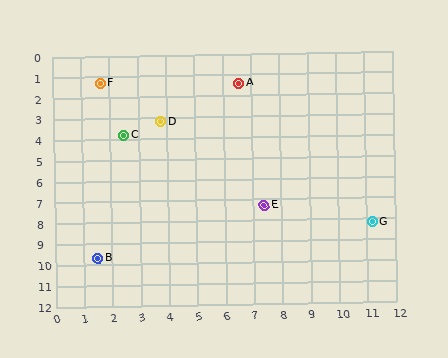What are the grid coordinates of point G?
Point G is at approximately (11.2, 8.2).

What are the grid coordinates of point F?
Point F is at approximately (1.7, 1.3).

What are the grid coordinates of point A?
Point A is at approximately (6.6, 1.4).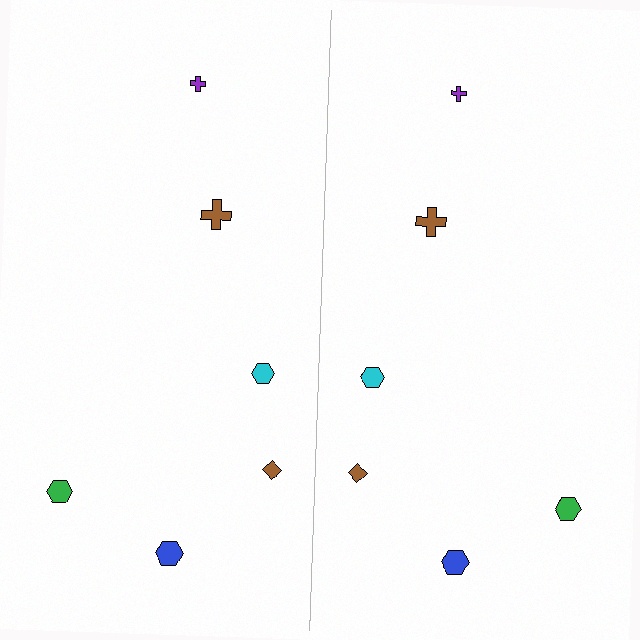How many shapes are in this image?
There are 12 shapes in this image.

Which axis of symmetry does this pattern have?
The pattern has a vertical axis of symmetry running through the center of the image.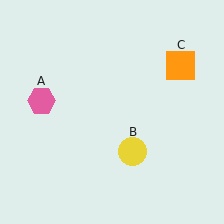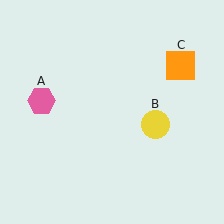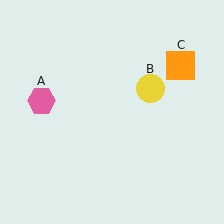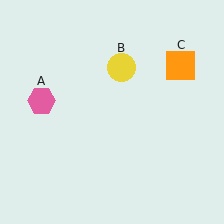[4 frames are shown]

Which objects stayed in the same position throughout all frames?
Pink hexagon (object A) and orange square (object C) remained stationary.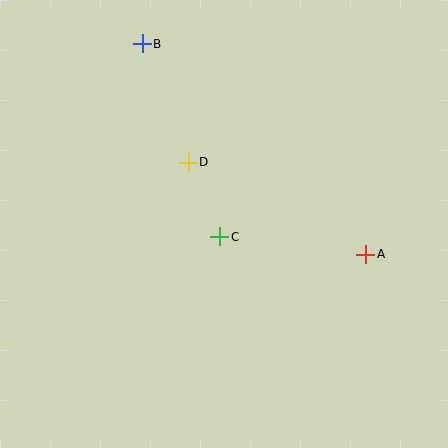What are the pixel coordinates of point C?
Point C is at (220, 237).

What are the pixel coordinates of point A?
Point A is at (366, 254).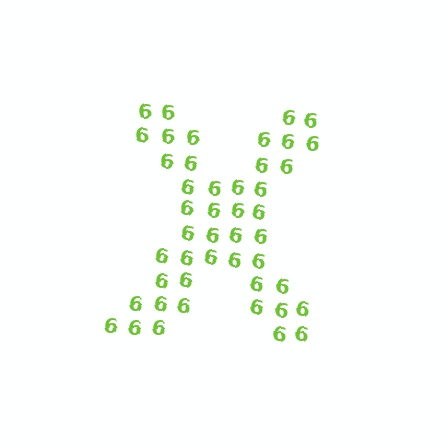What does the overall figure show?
The overall figure shows the letter X.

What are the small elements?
The small elements are digit 6's.